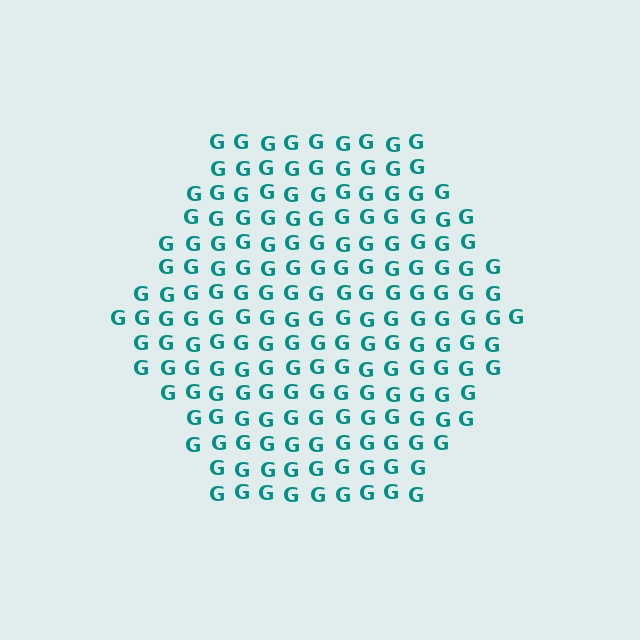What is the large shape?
The large shape is a hexagon.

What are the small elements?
The small elements are letter G's.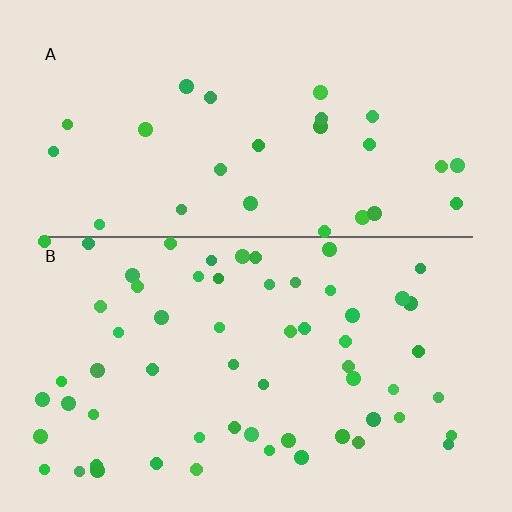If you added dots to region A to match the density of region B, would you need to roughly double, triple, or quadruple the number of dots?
Approximately double.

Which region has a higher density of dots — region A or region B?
B (the bottom).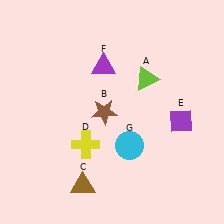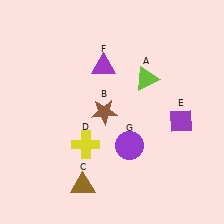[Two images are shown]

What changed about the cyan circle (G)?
In Image 1, G is cyan. In Image 2, it changed to purple.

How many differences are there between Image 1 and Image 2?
There is 1 difference between the two images.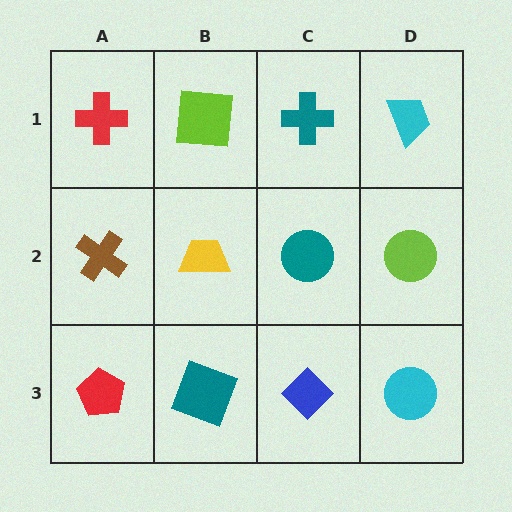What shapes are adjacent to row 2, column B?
A lime square (row 1, column B), a teal square (row 3, column B), a brown cross (row 2, column A), a teal circle (row 2, column C).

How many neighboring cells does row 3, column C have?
3.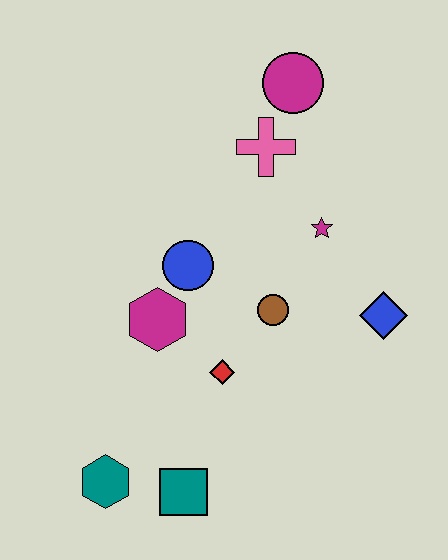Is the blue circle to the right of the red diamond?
No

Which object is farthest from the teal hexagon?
The magenta circle is farthest from the teal hexagon.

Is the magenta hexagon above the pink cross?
No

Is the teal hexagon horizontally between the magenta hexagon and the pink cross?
No